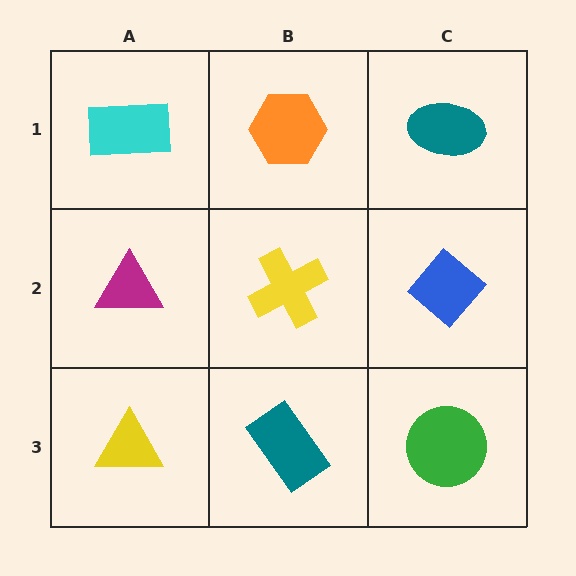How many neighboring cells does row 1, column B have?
3.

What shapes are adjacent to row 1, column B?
A yellow cross (row 2, column B), a cyan rectangle (row 1, column A), a teal ellipse (row 1, column C).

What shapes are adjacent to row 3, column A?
A magenta triangle (row 2, column A), a teal rectangle (row 3, column B).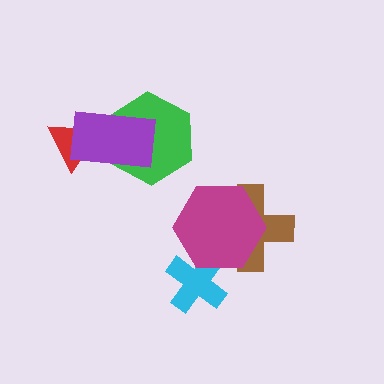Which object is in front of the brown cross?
The magenta hexagon is in front of the brown cross.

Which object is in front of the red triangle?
The purple rectangle is in front of the red triangle.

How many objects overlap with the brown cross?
1 object overlaps with the brown cross.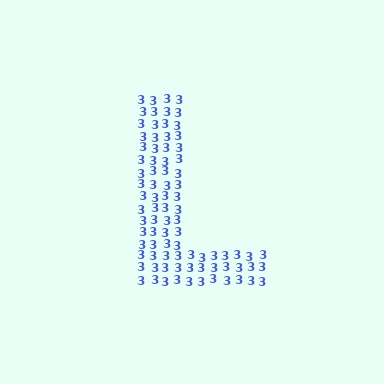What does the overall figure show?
The overall figure shows the letter L.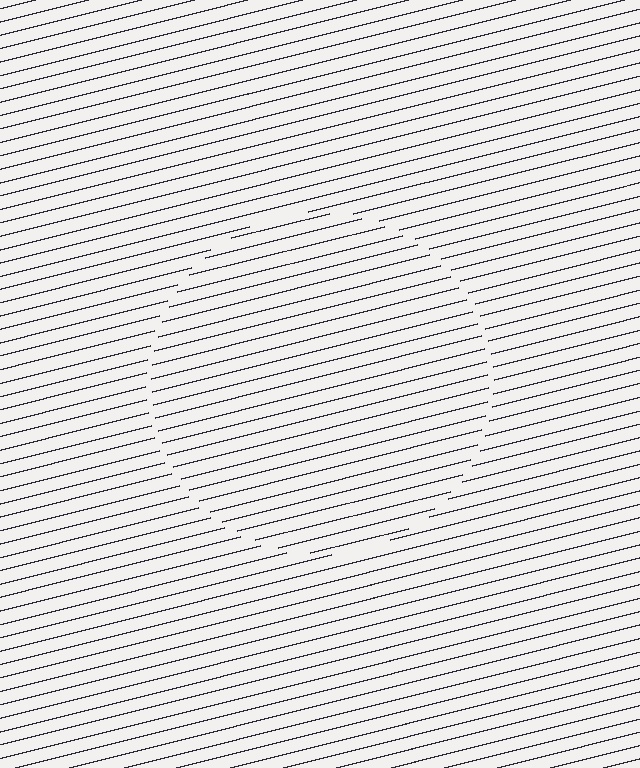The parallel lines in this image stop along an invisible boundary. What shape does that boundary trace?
An illusory circle. The interior of the shape contains the same grating, shifted by half a period — the contour is defined by the phase discontinuity where line-ends from the inner and outer gratings abut.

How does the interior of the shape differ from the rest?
The interior of the shape contains the same grating, shifted by half a period — the contour is defined by the phase discontinuity where line-ends from the inner and outer gratings abut.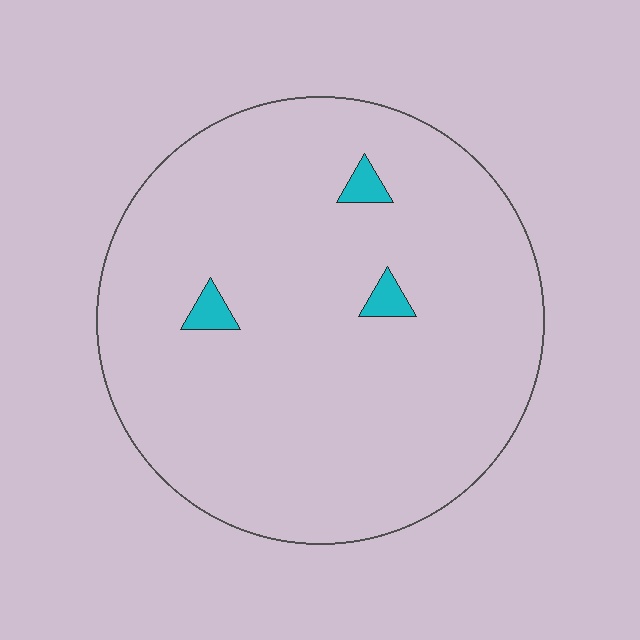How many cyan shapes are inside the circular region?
3.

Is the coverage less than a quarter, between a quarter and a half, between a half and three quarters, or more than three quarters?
Less than a quarter.